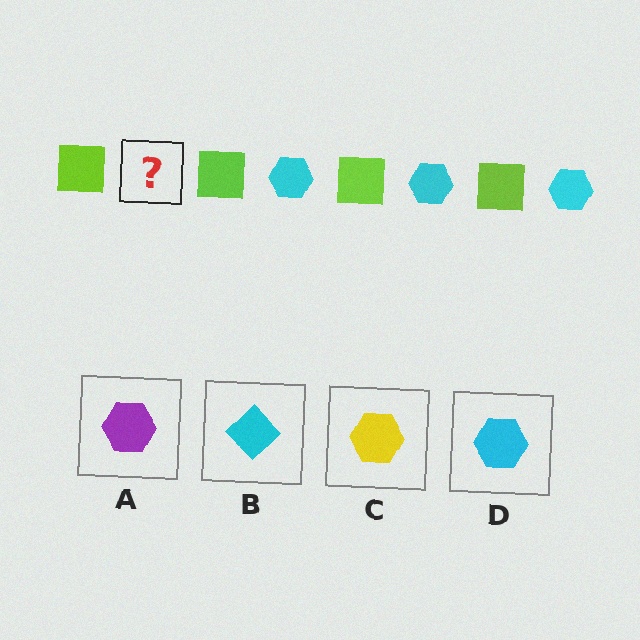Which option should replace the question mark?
Option D.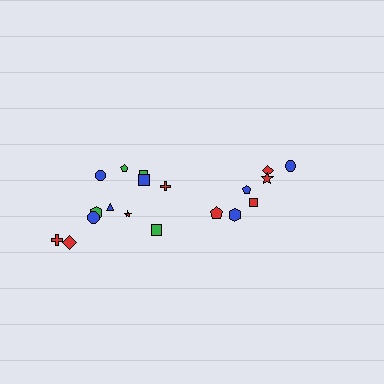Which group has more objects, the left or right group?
The left group.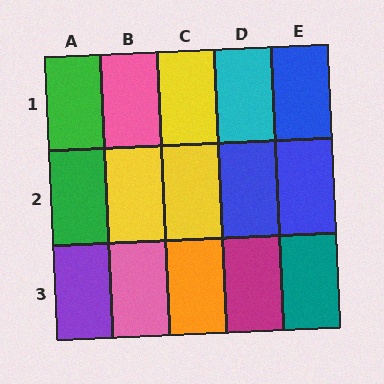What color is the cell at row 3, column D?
Magenta.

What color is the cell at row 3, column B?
Pink.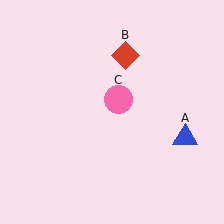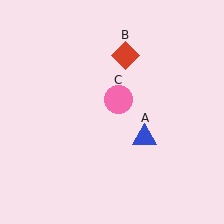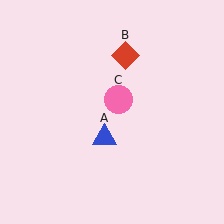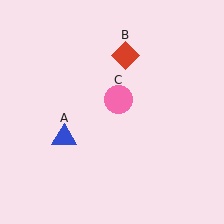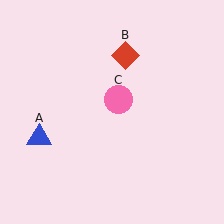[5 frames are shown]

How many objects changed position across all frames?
1 object changed position: blue triangle (object A).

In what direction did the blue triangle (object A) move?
The blue triangle (object A) moved left.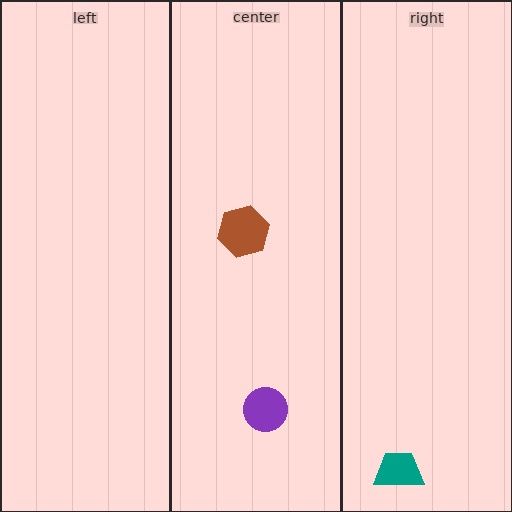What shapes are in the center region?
The purple circle, the brown hexagon.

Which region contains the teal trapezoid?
The right region.